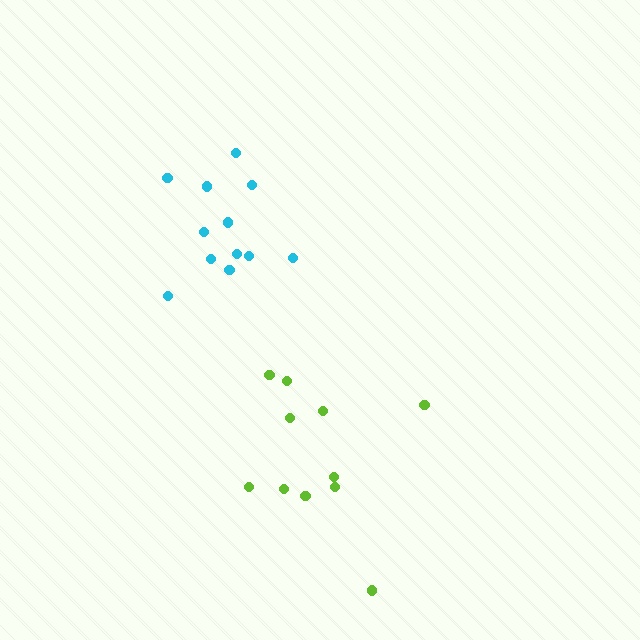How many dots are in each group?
Group 1: 11 dots, Group 2: 12 dots (23 total).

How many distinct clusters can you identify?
There are 2 distinct clusters.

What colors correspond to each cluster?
The clusters are colored: lime, cyan.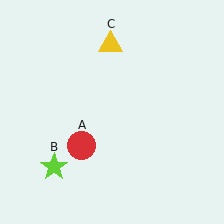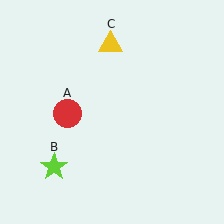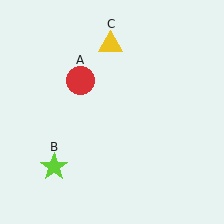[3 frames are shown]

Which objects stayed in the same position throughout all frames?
Lime star (object B) and yellow triangle (object C) remained stationary.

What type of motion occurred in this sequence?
The red circle (object A) rotated clockwise around the center of the scene.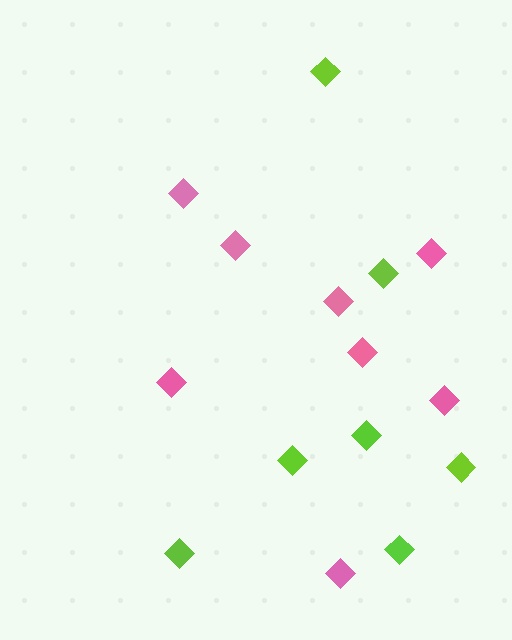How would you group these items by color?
There are 2 groups: one group of lime diamonds (7) and one group of pink diamonds (8).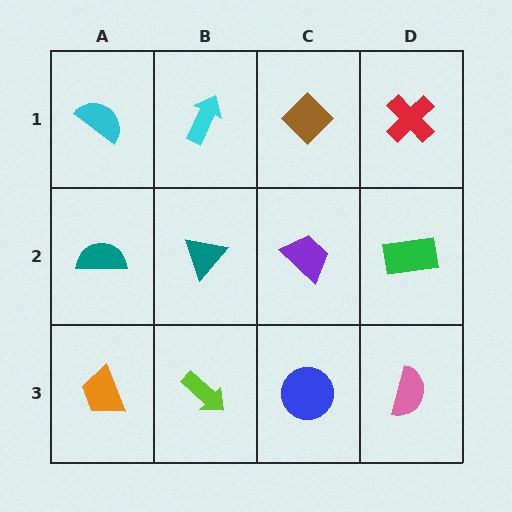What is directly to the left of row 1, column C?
A cyan arrow.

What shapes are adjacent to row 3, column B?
A teal triangle (row 2, column B), an orange trapezoid (row 3, column A), a blue circle (row 3, column C).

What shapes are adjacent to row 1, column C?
A purple trapezoid (row 2, column C), a cyan arrow (row 1, column B), a red cross (row 1, column D).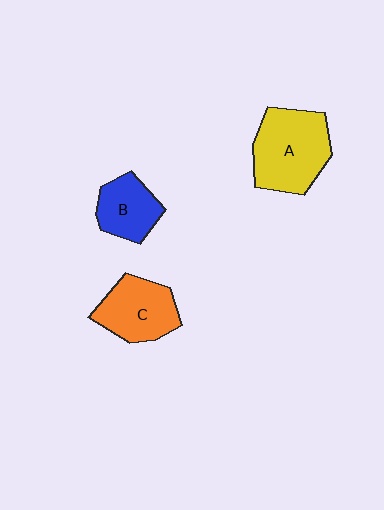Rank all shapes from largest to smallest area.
From largest to smallest: A (yellow), C (orange), B (blue).